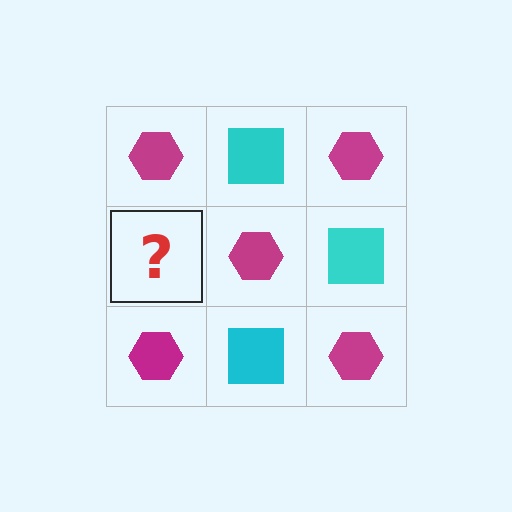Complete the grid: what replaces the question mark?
The question mark should be replaced with a cyan square.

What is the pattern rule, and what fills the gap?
The rule is that it alternates magenta hexagon and cyan square in a checkerboard pattern. The gap should be filled with a cyan square.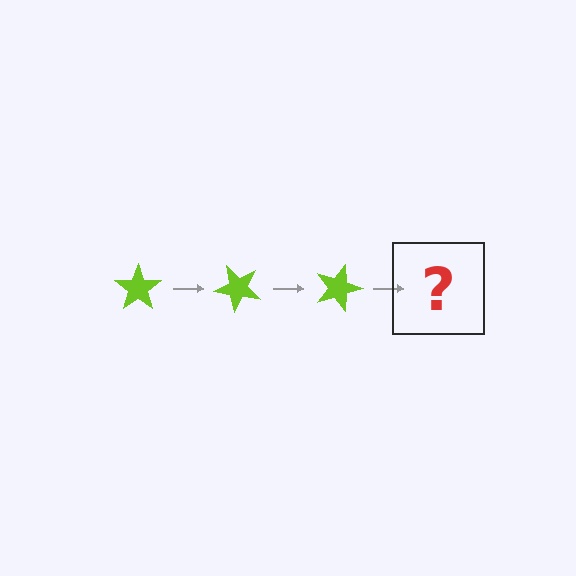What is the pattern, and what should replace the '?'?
The pattern is that the star rotates 45 degrees each step. The '?' should be a lime star rotated 135 degrees.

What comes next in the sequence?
The next element should be a lime star rotated 135 degrees.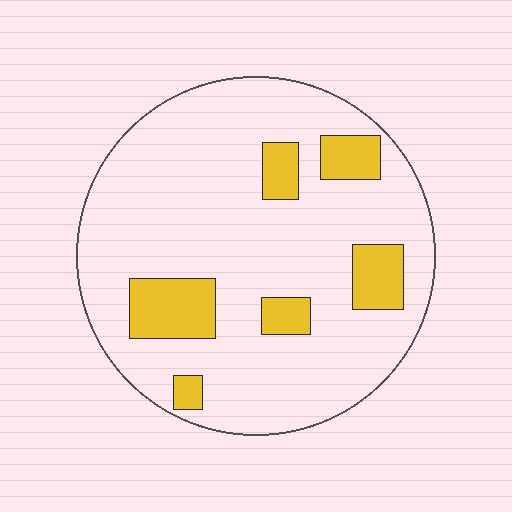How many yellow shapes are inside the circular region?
6.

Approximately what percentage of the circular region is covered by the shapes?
Approximately 15%.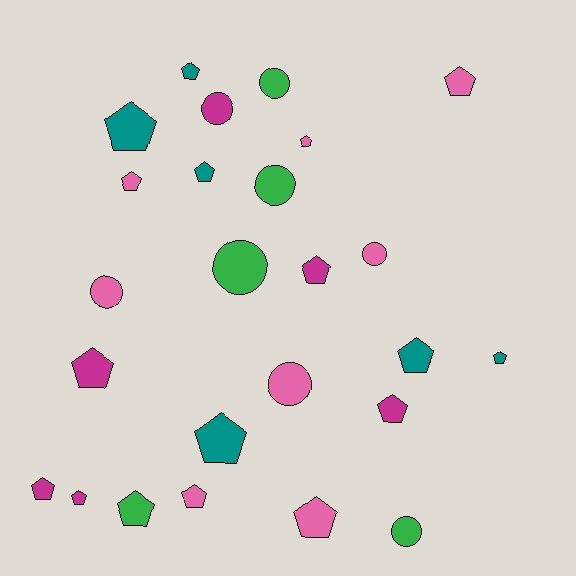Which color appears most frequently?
Pink, with 8 objects.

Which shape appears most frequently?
Pentagon, with 17 objects.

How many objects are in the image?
There are 25 objects.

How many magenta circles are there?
There is 1 magenta circle.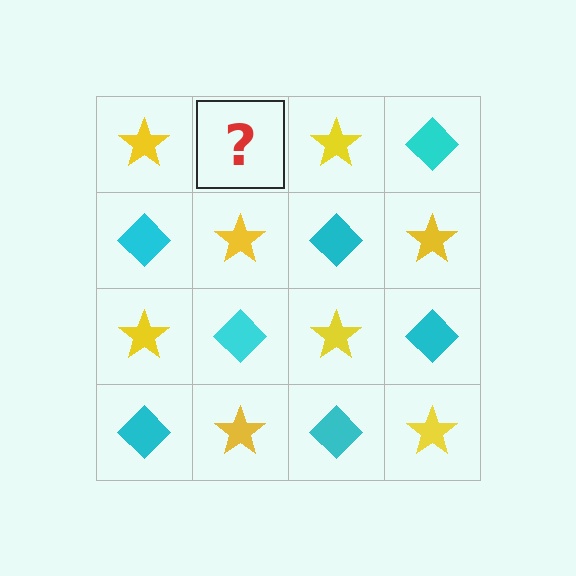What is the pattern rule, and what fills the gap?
The rule is that it alternates yellow star and cyan diamond in a checkerboard pattern. The gap should be filled with a cyan diamond.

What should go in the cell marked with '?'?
The missing cell should contain a cyan diamond.